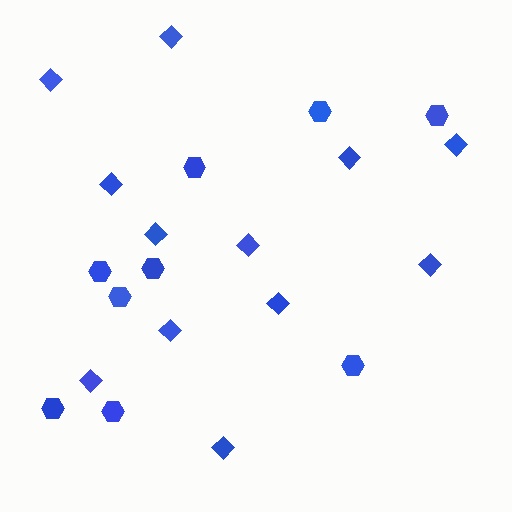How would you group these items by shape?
There are 2 groups: one group of diamonds (12) and one group of hexagons (9).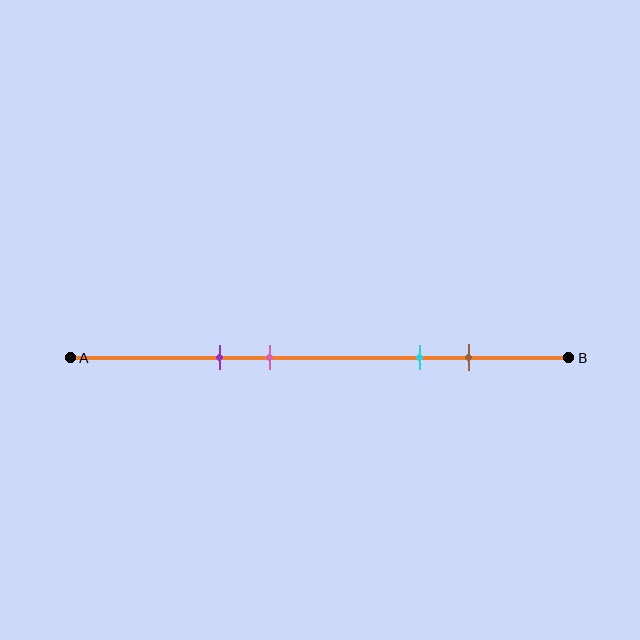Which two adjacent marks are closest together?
The purple and pink marks are the closest adjacent pair.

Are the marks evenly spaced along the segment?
No, the marks are not evenly spaced.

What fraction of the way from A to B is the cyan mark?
The cyan mark is approximately 70% (0.7) of the way from A to B.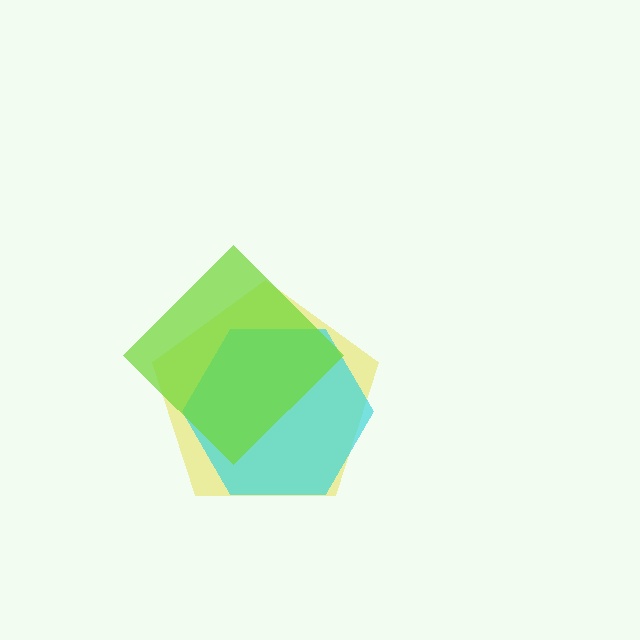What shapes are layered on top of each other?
The layered shapes are: a yellow pentagon, a cyan hexagon, a lime diamond.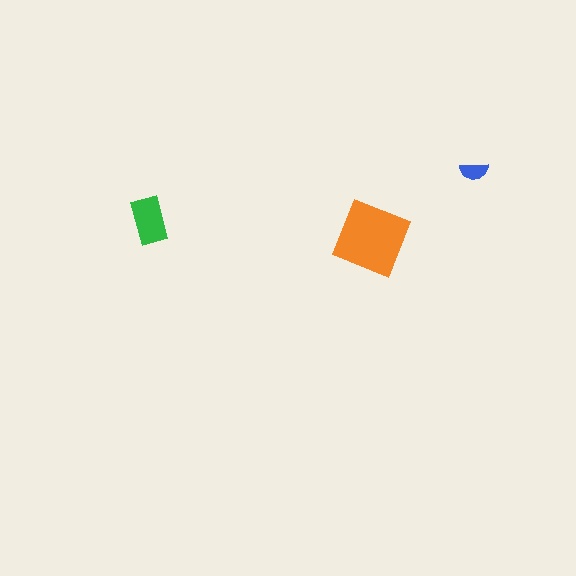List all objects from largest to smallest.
The orange diamond, the green rectangle, the blue semicircle.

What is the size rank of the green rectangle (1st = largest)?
2nd.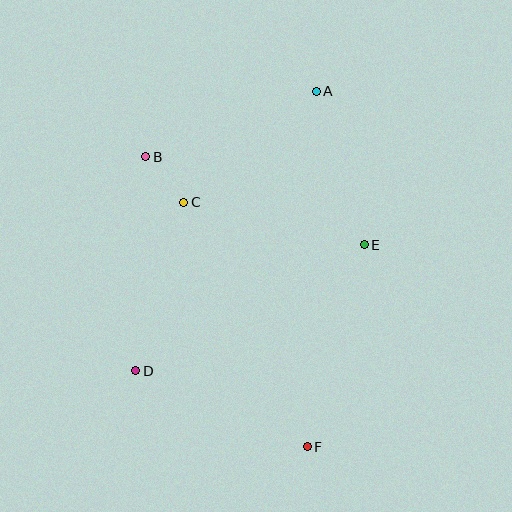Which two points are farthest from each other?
Points A and F are farthest from each other.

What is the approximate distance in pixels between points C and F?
The distance between C and F is approximately 274 pixels.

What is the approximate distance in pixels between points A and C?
The distance between A and C is approximately 173 pixels.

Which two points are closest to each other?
Points B and C are closest to each other.